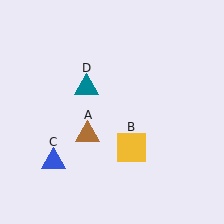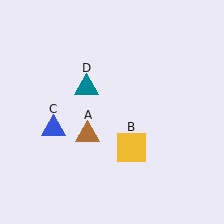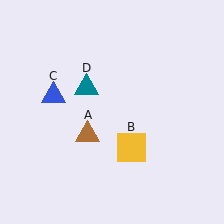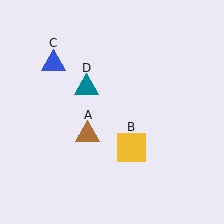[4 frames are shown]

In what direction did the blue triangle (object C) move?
The blue triangle (object C) moved up.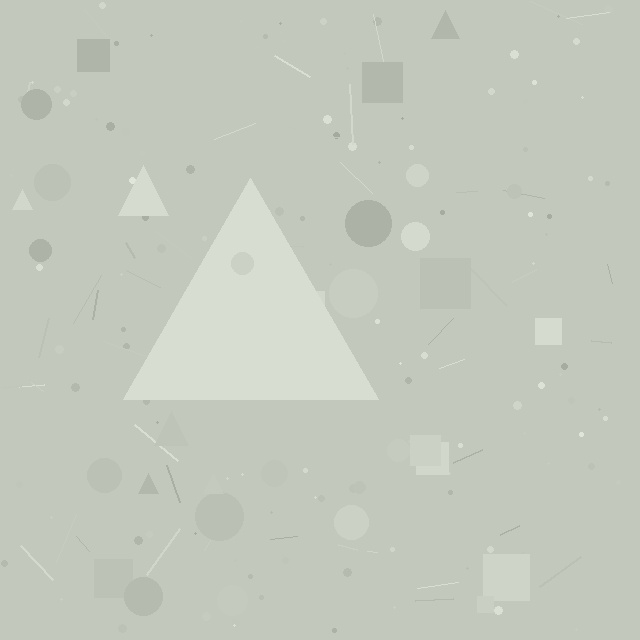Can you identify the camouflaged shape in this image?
The camouflaged shape is a triangle.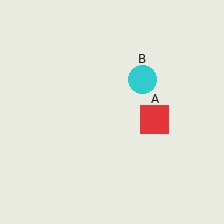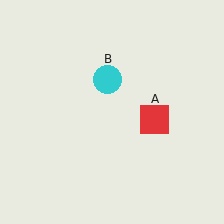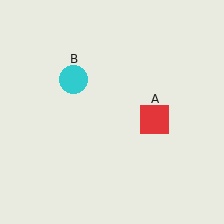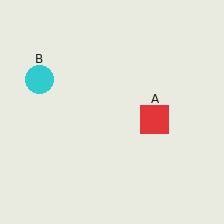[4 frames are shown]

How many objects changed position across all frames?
1 object changed position: cyan circle (object B).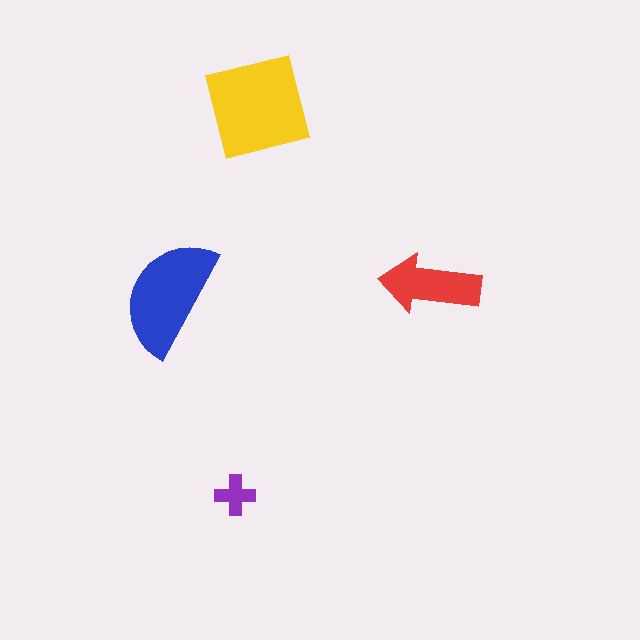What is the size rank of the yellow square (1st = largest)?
1st.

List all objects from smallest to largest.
The purple cross, the red arrow, the blue semicircle, the yellow square.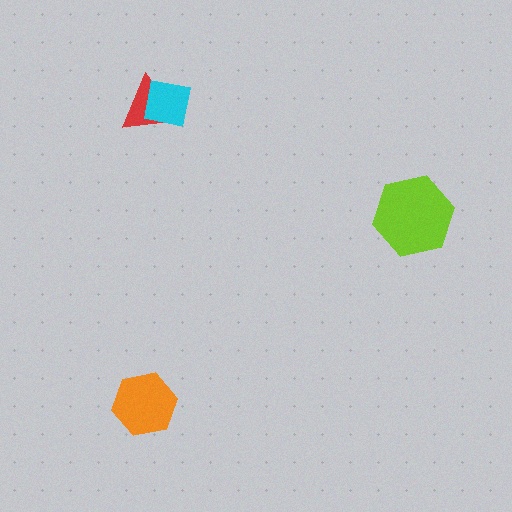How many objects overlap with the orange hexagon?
0 objects overlap with the orange hexagon.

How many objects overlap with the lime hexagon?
0 objects overlap with the lime hexagon.